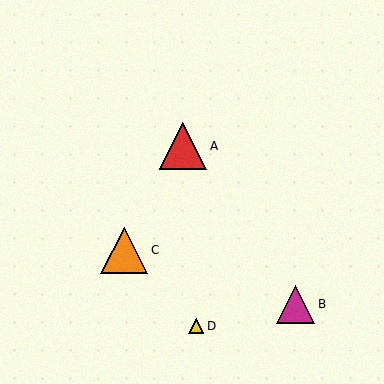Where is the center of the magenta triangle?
The center of the magenta triangle is at (296, 304).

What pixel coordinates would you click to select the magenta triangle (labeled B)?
Click at (296, 304) to select the magenta triangle B.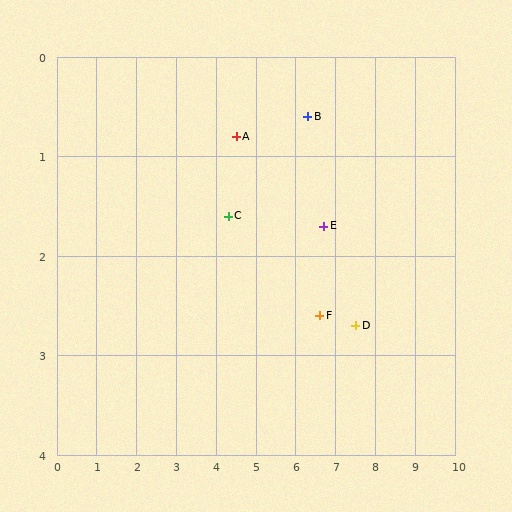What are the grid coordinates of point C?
Point C is at approximately (4.3, 1.6).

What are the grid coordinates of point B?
Point B is at approximately (6.3, 0.6).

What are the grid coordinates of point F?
Point F is at approximately (6.6, 2.6).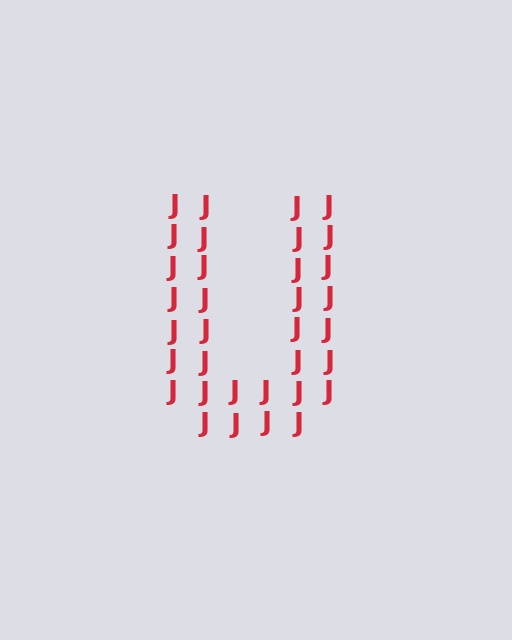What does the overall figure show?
The overall figure shows the letter U.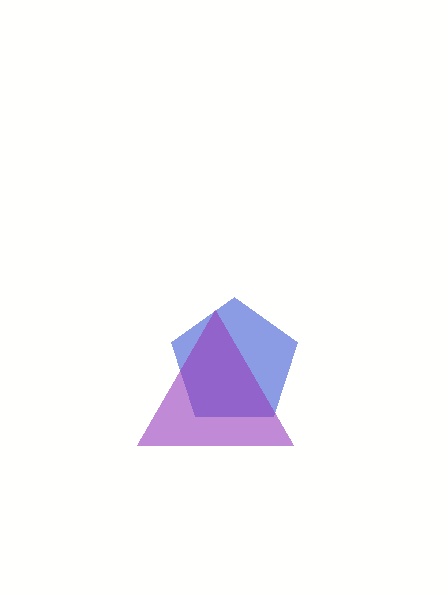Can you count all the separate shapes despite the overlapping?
Yes, there are 2 separate shapes.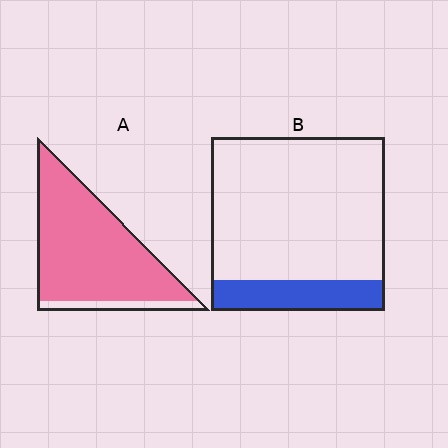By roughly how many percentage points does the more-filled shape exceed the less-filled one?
By roughly 70 percentage points (A over B).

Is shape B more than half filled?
No.